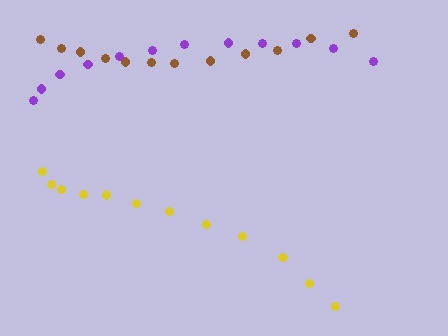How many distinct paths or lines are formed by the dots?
There are 3 distinct paths.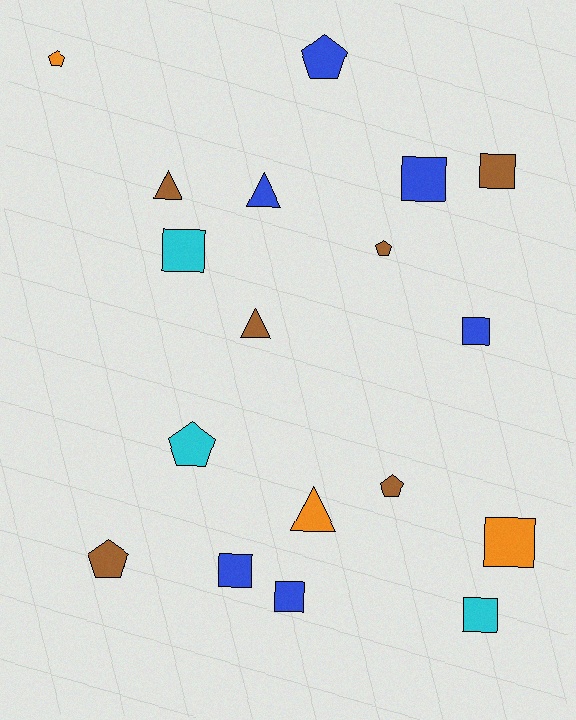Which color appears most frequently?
Blue, with 6 objects.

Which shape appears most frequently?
Square, with 8 objects.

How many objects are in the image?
There are 18 objects.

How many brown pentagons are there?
There are 3 brown pentagons.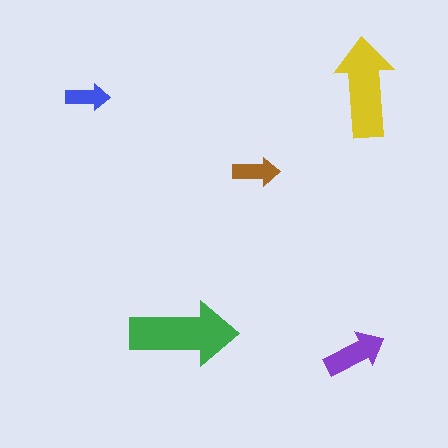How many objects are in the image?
There are 5 objects in the image.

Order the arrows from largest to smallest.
the green one, the yellow one, the purple one, the brown one, the blue one.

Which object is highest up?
The yellow arrow is topmost.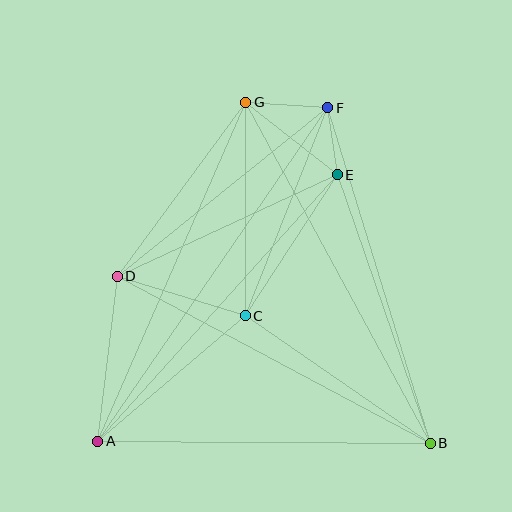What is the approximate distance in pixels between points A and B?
The distance between A and B is approximately 333 pixels.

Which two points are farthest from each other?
Points A and F are farthest from each other.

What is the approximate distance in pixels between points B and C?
The distance between B and C is approximately 225 pixels.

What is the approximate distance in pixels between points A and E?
The distance between A and E is approximately 358 pixels.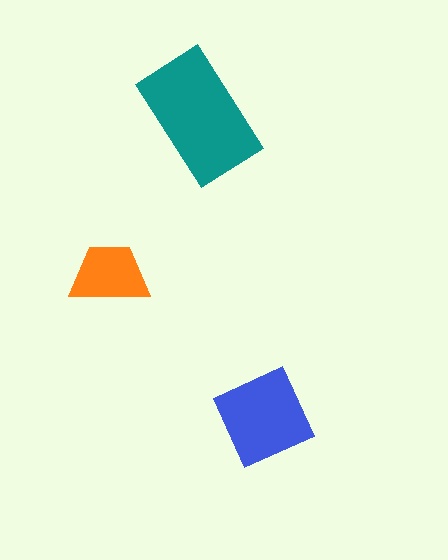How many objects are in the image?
There are 3 objects in the image.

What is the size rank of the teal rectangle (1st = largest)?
1st.